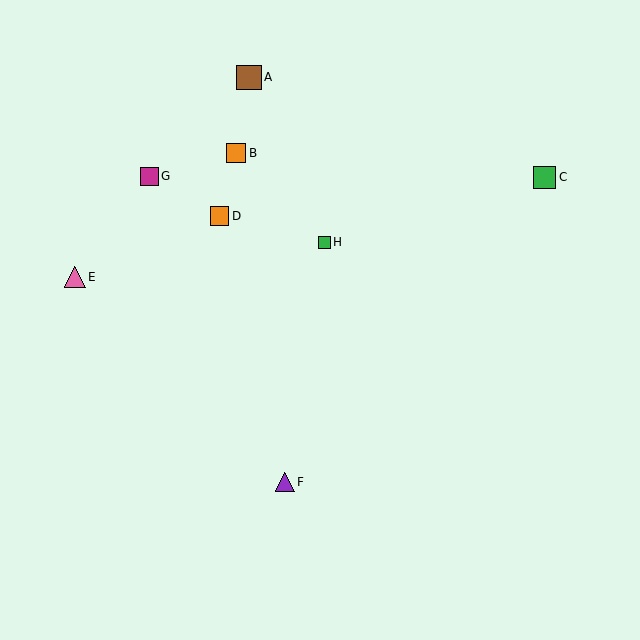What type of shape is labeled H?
Shape H is a green square.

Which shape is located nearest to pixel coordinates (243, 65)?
The brown square (labeled A) at (249, 77) is nearest to that location.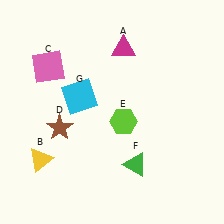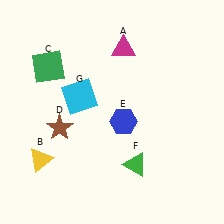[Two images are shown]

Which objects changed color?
C changed from pink to green. E changed from lime to blue.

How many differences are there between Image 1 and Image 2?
There are 2 differences between the two images.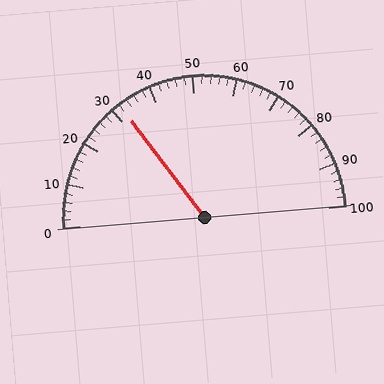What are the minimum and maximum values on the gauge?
The gauge ranges from 0 to 100.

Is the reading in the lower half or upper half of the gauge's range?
The reading is in the lower half of the range (0 to 100).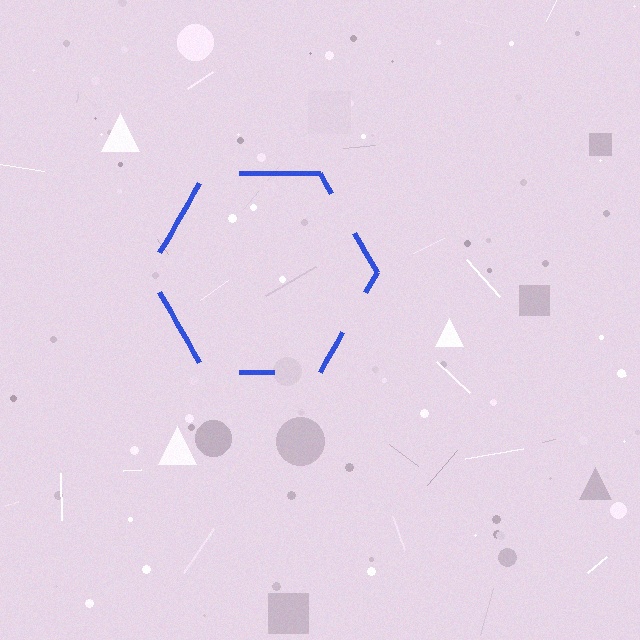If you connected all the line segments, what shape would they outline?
They would outline a hexagon.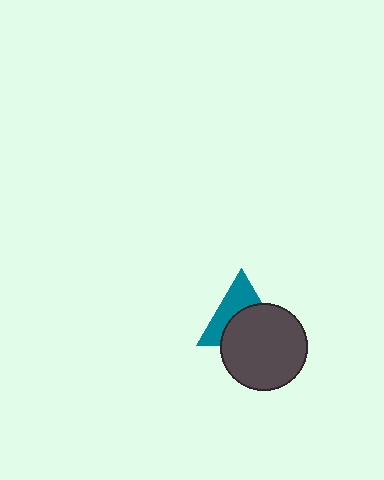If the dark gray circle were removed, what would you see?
You would see the complete teal triangle.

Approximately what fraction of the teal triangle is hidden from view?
Roughly 54% of the teal triangle is hidden behind the dark gray circle.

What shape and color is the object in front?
The object in front is a dark gray circle.